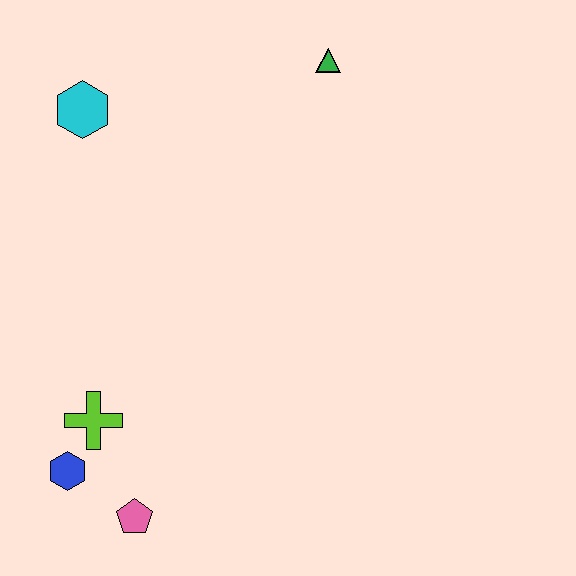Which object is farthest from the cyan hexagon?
The pink pentagon is farthest from the cyan hexagon.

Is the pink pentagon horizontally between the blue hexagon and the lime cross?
No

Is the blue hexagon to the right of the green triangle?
No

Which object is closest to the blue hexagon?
The lime cross is closest to the blue hexagon.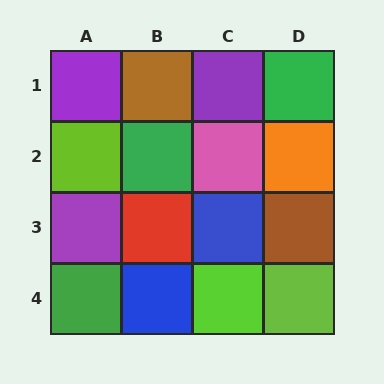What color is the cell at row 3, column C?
Blue.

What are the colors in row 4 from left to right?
Green, blue, lime, lime.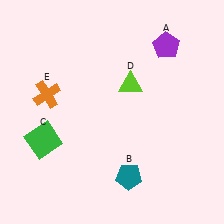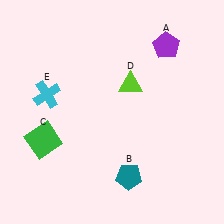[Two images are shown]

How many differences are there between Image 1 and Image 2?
There is 1 difference between the two images.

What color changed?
The cross (E) changed from orange in Image 1 to cyan in Image 2.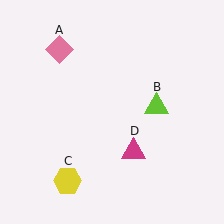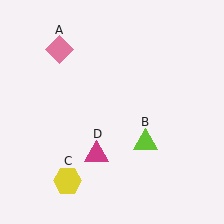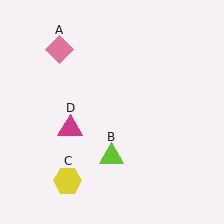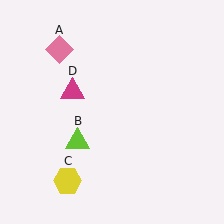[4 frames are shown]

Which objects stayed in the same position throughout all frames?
Pink diamond (object A) and yellow hexagon (object C) remained stationary.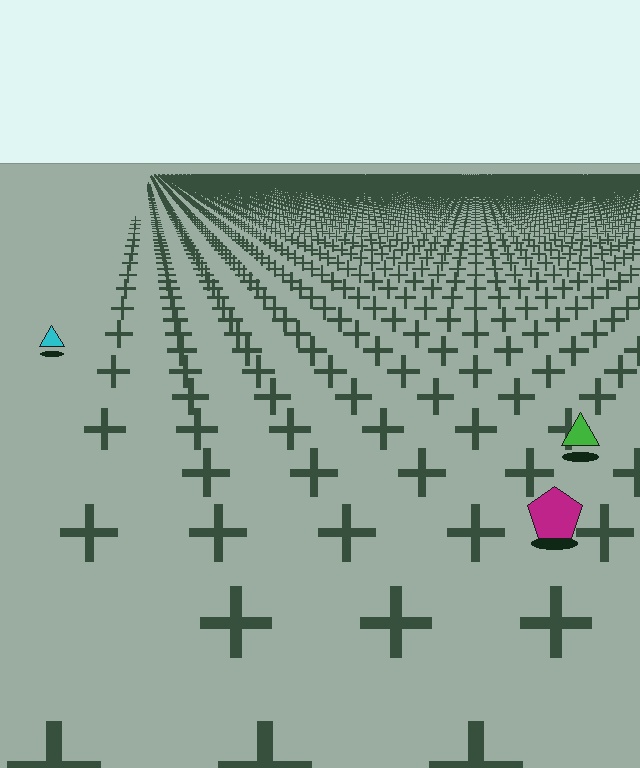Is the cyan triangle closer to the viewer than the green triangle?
No. The green triangle is closer — you can tell from the texture gradient: the ground texture is coarser near it.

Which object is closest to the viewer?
The magenta pentagon is closest. The texture marks near it are larger and more spread out.